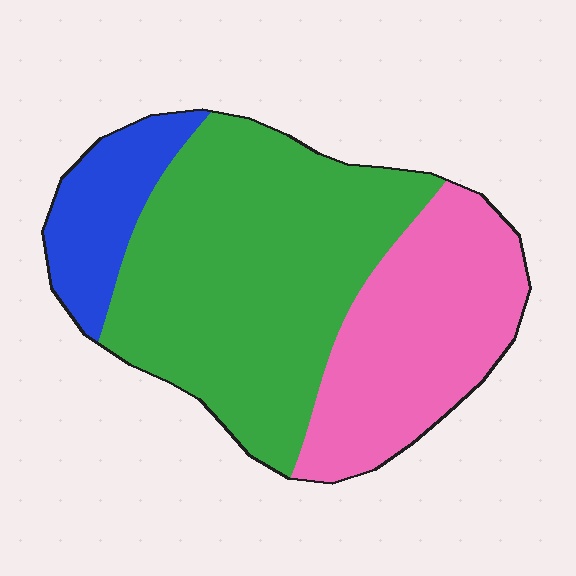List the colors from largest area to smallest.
From largest to smallest: green, pink, blue.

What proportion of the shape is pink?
Pink covers about 30% of the shape.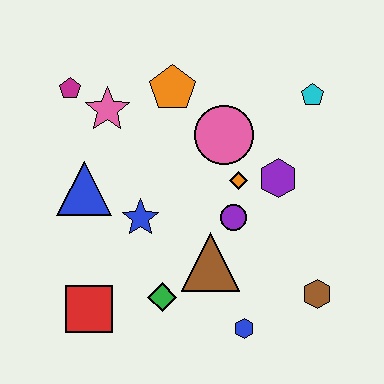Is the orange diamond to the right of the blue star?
Yes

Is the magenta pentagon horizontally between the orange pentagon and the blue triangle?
No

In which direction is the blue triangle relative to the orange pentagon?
The blue triangle is below the orange pentagon.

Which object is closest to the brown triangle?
The purple circle is closest to the brown triangle.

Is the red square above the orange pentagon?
No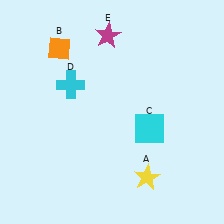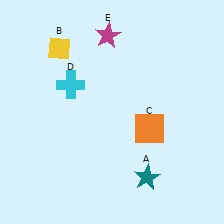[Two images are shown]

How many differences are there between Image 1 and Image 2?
There are 3 differences between the two images.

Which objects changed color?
A changed from yellow to teal. B changed from orange to yellow. C changed from cyan to orange.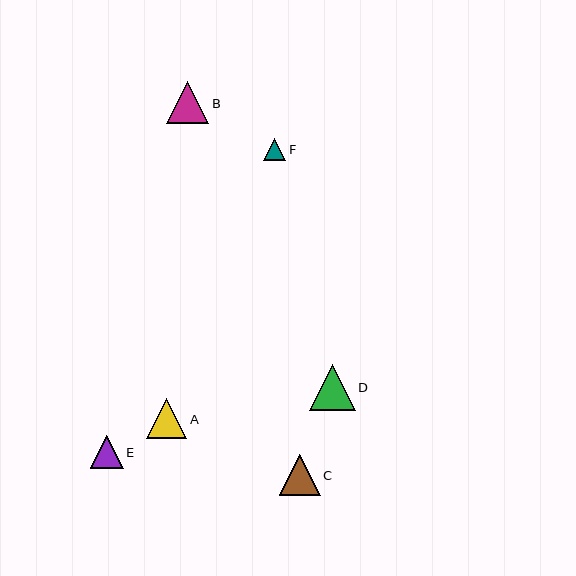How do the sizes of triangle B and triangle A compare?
Triangle B and triangle A are approximately the same size.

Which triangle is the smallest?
Triangle F is the smallest with a size of approximately 22 pixels.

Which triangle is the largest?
Triangle D is the largest with a size of approximately 45 pixels.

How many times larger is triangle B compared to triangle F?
Triangle B is approximately 1.9 times the size of triangle F.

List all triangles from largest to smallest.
From largest to smallest: D, B, C, A, E, F.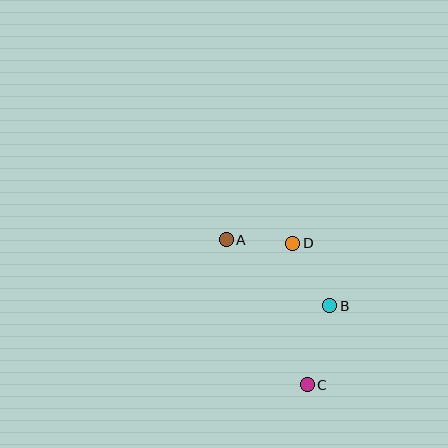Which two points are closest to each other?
Points A and D are closest to each other.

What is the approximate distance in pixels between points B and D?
The distance between B and D is approximately 72 pixels.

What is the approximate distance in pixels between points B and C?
The distance between B and C is approximately 82 pixels.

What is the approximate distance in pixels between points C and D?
The distance between C and D is approximately 142 pixels.